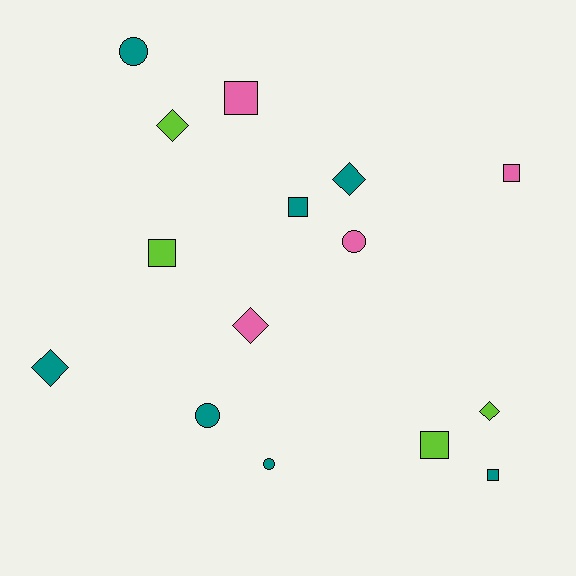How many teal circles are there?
There are 3 teal circles.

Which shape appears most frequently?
Square, with 6 objects.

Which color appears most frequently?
Teal, with 7 objects.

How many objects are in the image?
There are 15 objects.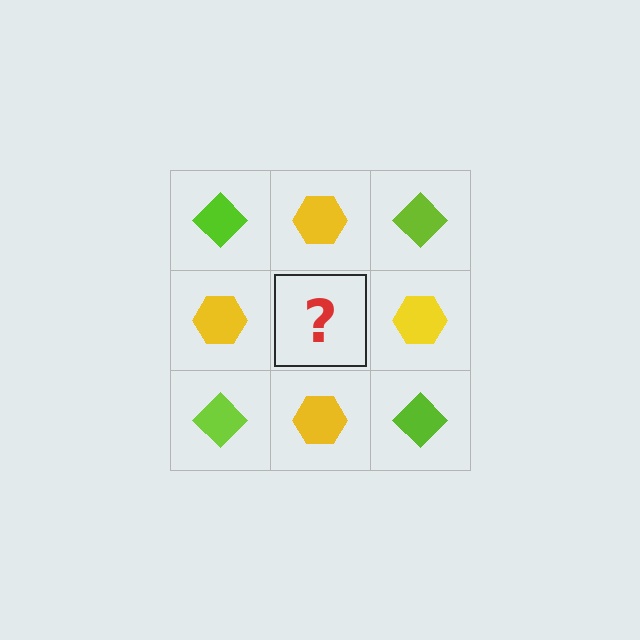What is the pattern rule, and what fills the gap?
The rule is that it alternates lime diamond and yellow hexagon in a checkerboard pattern. The gap should be filled with a lime diamond.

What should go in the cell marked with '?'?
The missing cell should contain a lime diamond.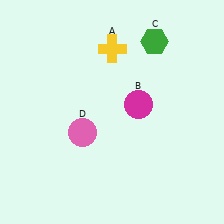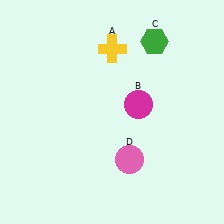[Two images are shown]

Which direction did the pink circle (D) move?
The pink circle (D) moved right.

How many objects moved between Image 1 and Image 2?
1 object moved between the two images.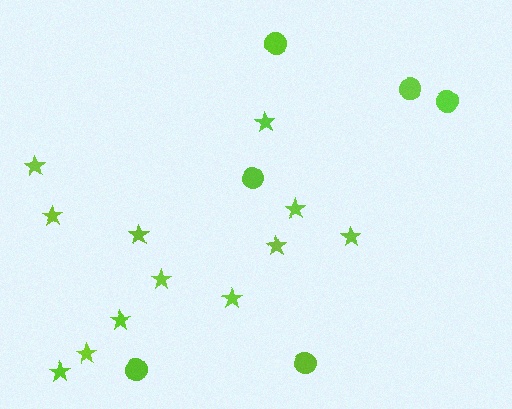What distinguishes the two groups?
There are 2 groups: one group of stars (12) and one group of circles (6).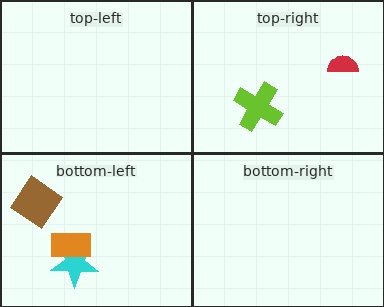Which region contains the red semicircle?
The top-right region.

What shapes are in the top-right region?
The red semicircle, the lime cross.